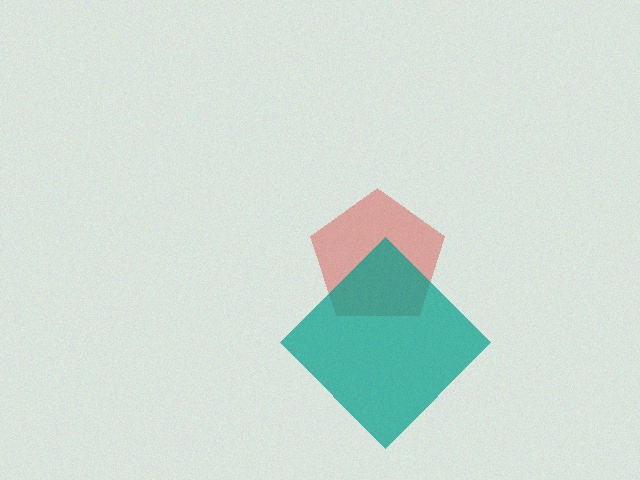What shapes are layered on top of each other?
The layered shapes are: a red pentagon, a teal diamond.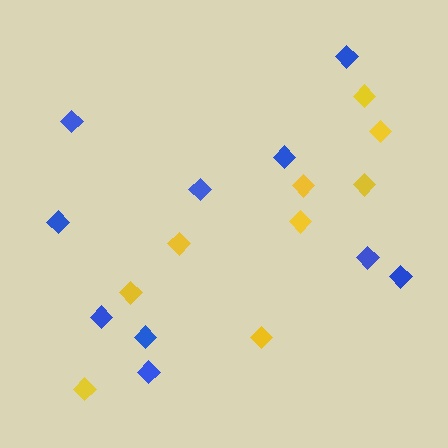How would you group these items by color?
There are 2 groups: one group of blue diamonds (10) and one group of yellow diamonds (9).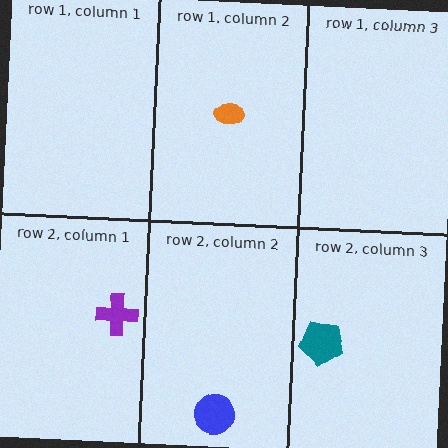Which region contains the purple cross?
The row 2, column 1 region.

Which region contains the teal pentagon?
The row 2, column 3 region.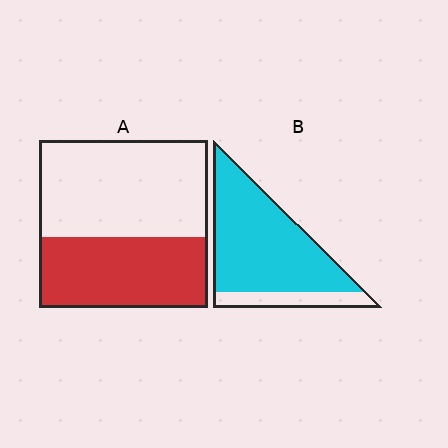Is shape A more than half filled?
No.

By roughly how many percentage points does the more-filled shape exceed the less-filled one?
By roughly 40 percentage points (B over A).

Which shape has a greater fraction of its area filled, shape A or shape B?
Shape B.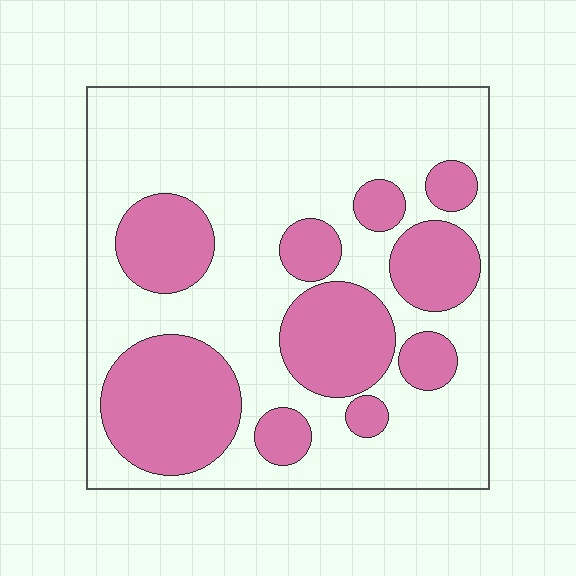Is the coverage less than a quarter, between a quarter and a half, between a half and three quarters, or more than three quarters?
Between a quarter and a half.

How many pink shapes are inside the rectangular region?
10.